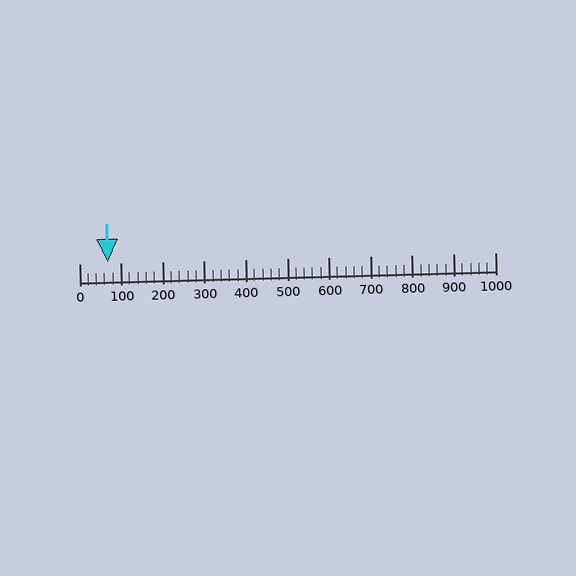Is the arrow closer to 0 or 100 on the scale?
The arrow is closer to 100.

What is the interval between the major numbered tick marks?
The major tick marks are spaced 100 units apart.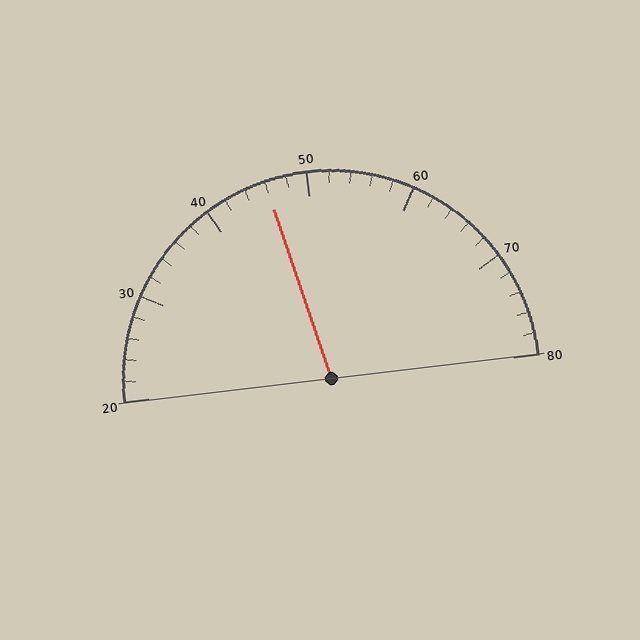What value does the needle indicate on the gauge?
The needle indicates approximately 46.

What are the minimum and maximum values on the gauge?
The gauge ranges from 20 to 80.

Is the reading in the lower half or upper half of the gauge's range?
The reading is in the lower half of the range (20 to 80).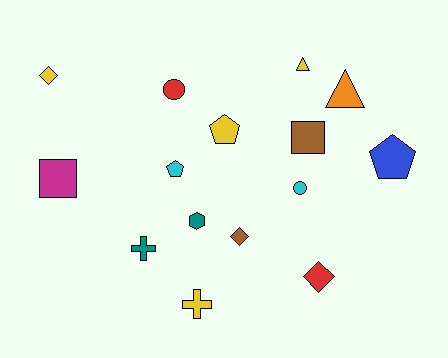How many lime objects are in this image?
There are no lime objects.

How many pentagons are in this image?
There are 3 pentagons.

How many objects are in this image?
There are 15 objects.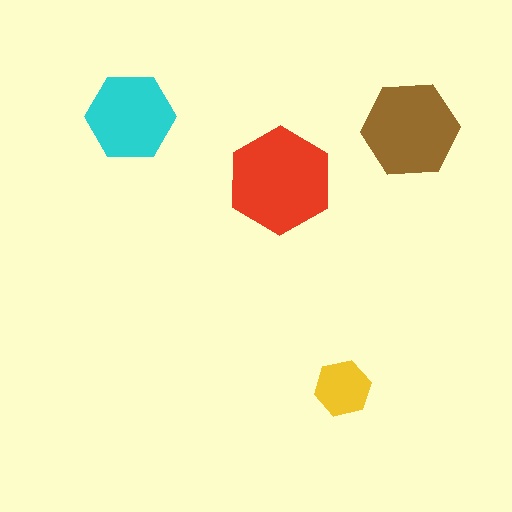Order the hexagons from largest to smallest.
the red one, the brown one, the cyan one, the yellow one.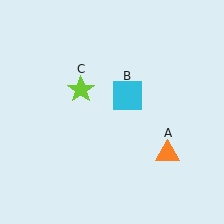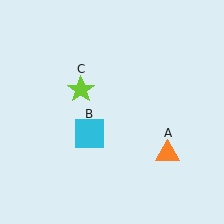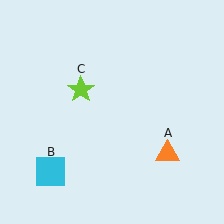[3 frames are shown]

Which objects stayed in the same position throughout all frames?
Orange triangle (object A) and lime star (object C) remained stationary.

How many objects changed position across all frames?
1 object changed position: cyan square (object B).